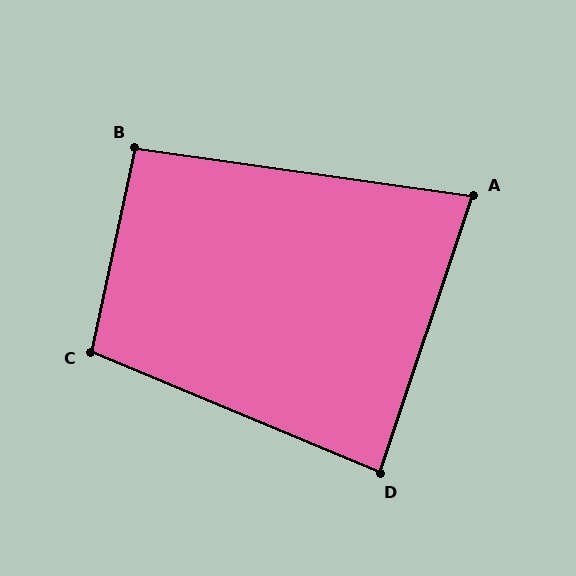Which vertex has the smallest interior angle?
A, at approximately 79 degrees.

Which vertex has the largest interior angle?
C, at approximately 101 degrees.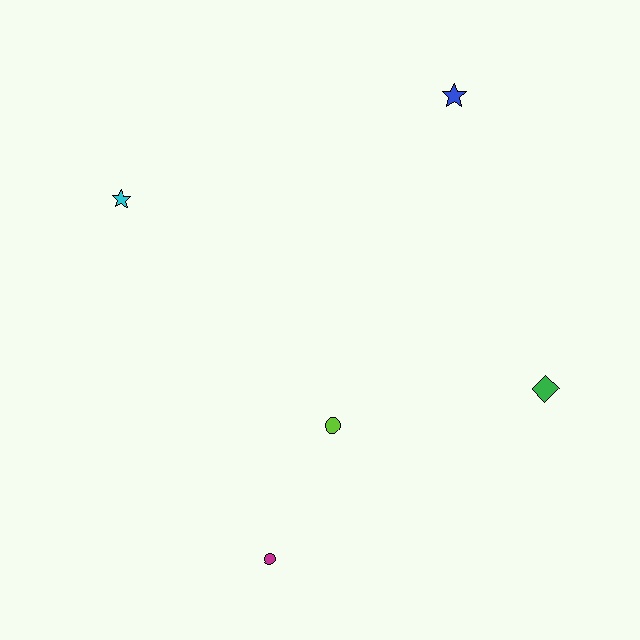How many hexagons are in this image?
There are no hexagons.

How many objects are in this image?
There are 5 objects.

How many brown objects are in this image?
There are no brown objects.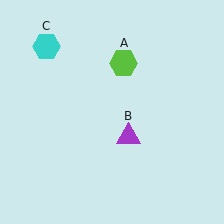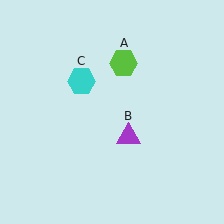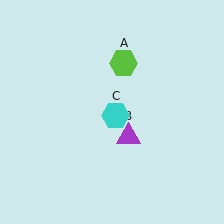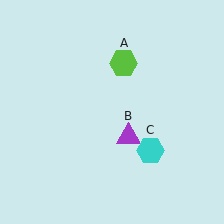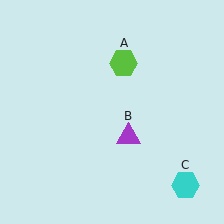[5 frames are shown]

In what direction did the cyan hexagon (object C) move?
The cyan hexagon (object C) moved down and to the right.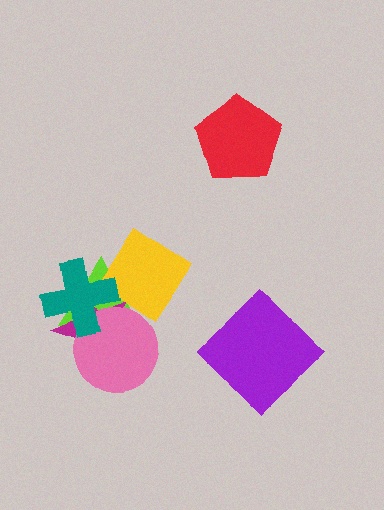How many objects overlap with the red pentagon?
0 objects overlap with the red pentagon.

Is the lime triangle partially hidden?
Yes, it is partially covered by another shape.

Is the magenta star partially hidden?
Yes, it is partially covered by another shape.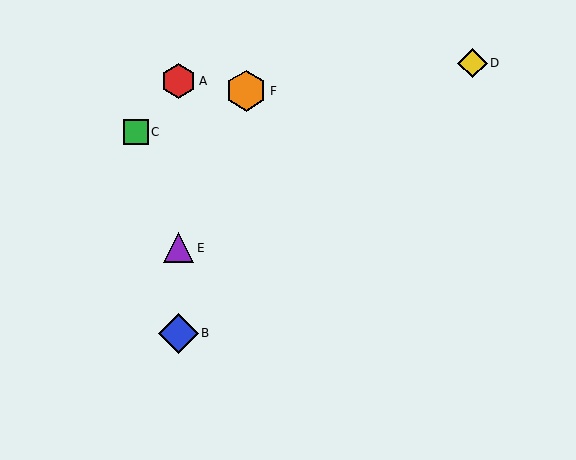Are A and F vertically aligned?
No, A is at x≈179 and F is at x≈246.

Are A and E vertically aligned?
Yes, both are at x≈179.